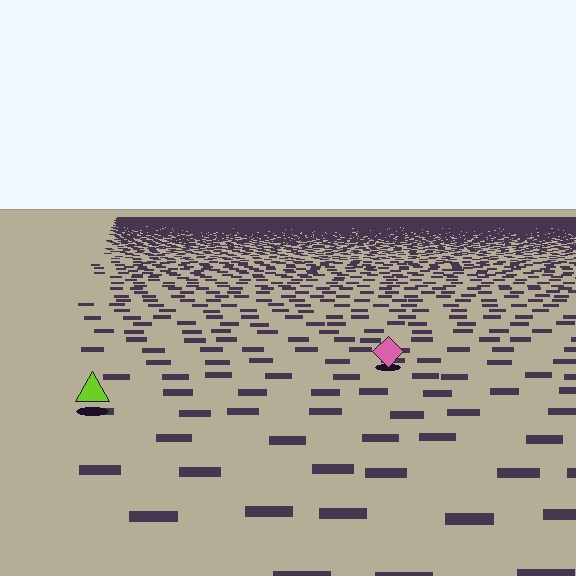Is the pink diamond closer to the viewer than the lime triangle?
No. The lime triangle is closer — you can tell from the texture gradient: the ground texture is coarser near it.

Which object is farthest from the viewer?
The pink diamond is farthest from the viewer. It appears smaller and the ground texture around it is denser.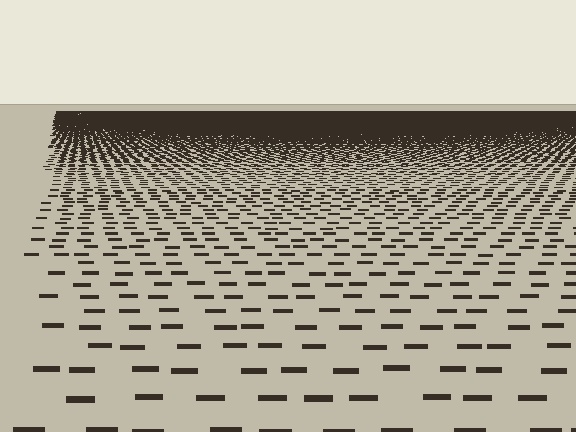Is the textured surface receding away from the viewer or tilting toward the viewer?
The surface is receding away from the viewer. Texture elements get smaller and denser toward the top.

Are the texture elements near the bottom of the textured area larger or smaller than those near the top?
Larger. Near the bottom, elements are closer to the viewer and appear at a bigger on-screen size.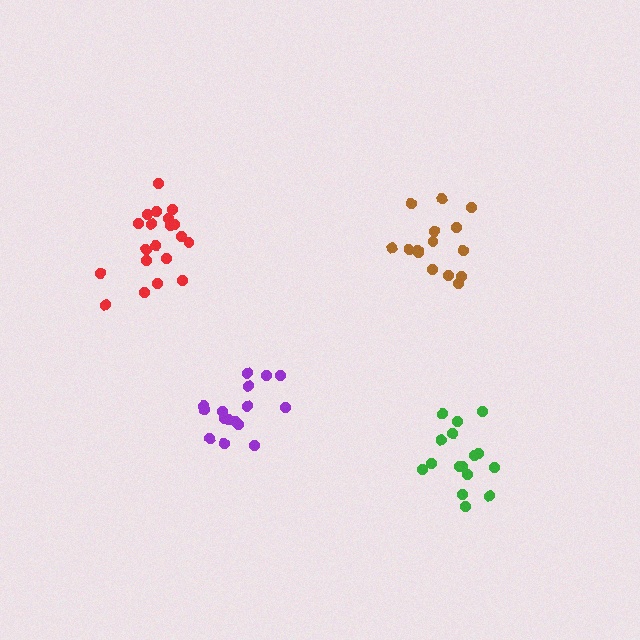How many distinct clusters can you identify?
There are 4 distinct clusters.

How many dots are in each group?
Group 1: 15 dots, Group 2: 16 dots, Group 3: 17 dots, Group 4: 20 dots (68 total).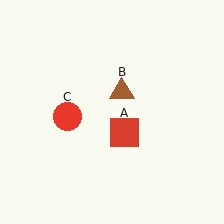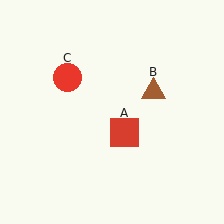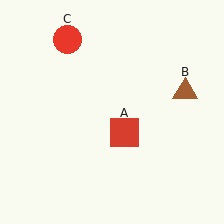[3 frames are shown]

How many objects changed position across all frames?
2 objects changed position: brown triangle (object B), red circle (object C).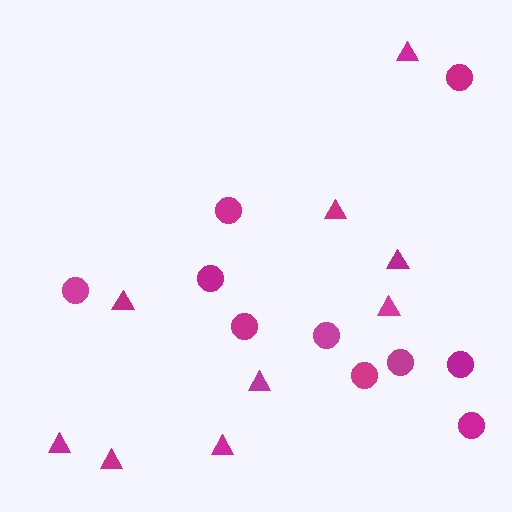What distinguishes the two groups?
There are 2 groups: one group of circles (10) and one group of triangles (9).